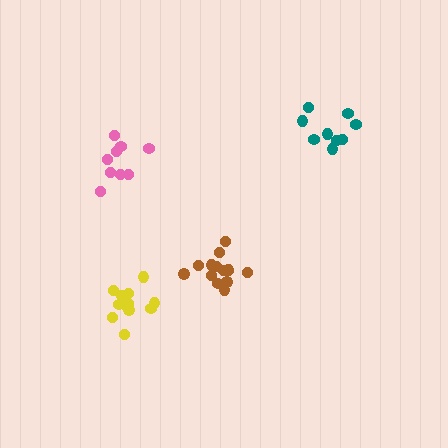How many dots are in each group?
Group 1: 9 dots, Group 2: 14 dots, Group 3: 9 dots, Group 4: 12 dots (44 total).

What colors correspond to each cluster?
The clusters are colored: teal, brown, pink, yellow.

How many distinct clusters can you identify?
There are 4 distinct clusters.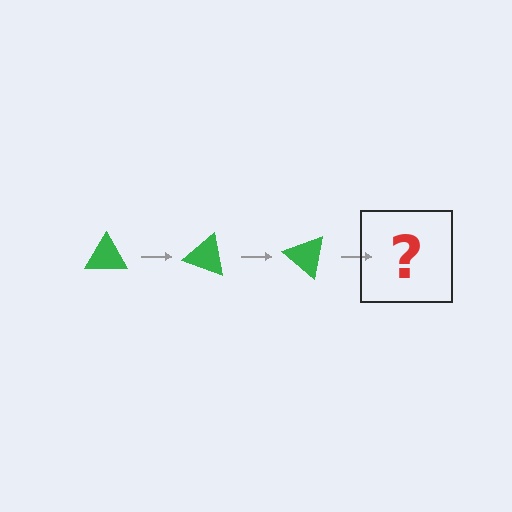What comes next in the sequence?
The next element should be a green triangle rotated 60 degrees.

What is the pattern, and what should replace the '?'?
The pattern is that the triangle rotates 20 degrees each step. The '?' should be a green triangle rotated 60 degrees.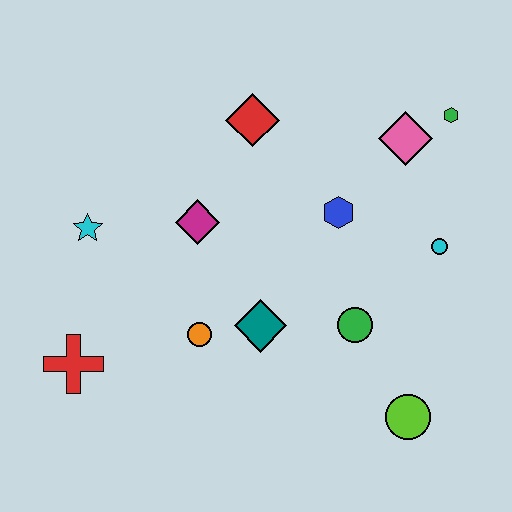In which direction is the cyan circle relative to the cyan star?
The cyan circle is to the right of the cyan star.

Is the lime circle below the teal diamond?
Yes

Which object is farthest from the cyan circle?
The red cross is farthest from the cyan circle.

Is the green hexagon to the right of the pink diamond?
Yes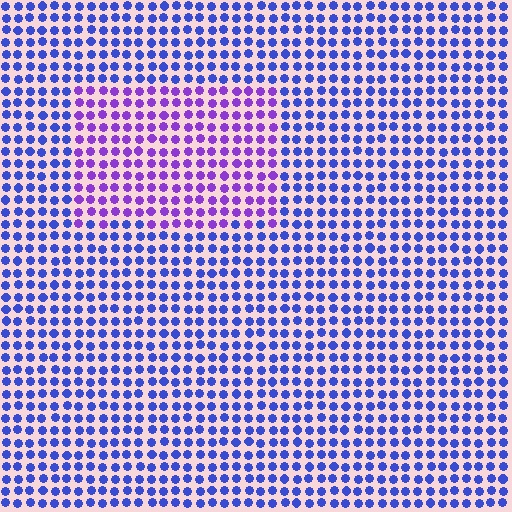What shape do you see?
I see a rectangle.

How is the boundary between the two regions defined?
The boundary is defined purely by a slight shift in hue (about 41 degrees). Spacing, size, and orientation are identical on both sides.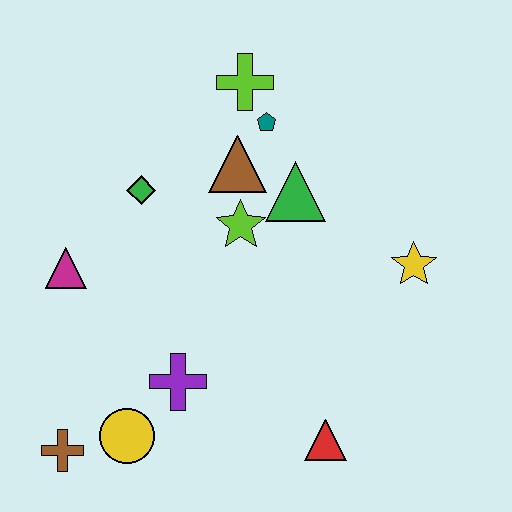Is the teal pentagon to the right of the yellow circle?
Yes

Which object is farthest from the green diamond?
The red triangle is farthest from the green diamond.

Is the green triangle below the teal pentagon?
Yes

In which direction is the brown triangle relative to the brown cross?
The brown triangle is above the brown cross.